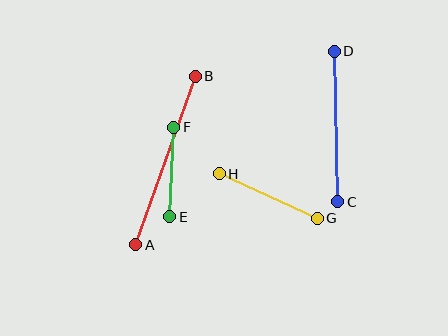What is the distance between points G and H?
The distance is approximately 108 pixels.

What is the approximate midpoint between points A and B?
The midpoint is at approximately (165, 161) pixels.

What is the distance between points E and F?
The distance is approximately 90 pixels.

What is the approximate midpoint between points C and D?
The midpoint is at approximately (336, 126) pixels.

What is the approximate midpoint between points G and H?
The midpoint is at approximately (268, 196) pixels.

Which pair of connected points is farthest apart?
Points A and B are farthest apart.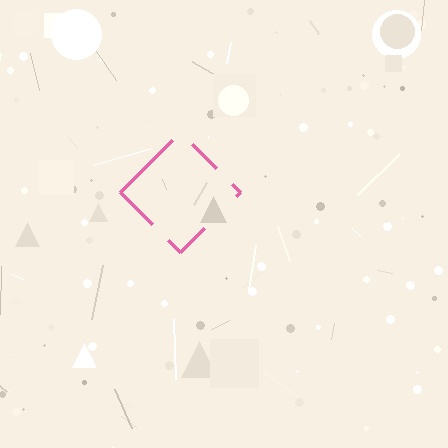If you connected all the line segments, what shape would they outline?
They would outline a diamond.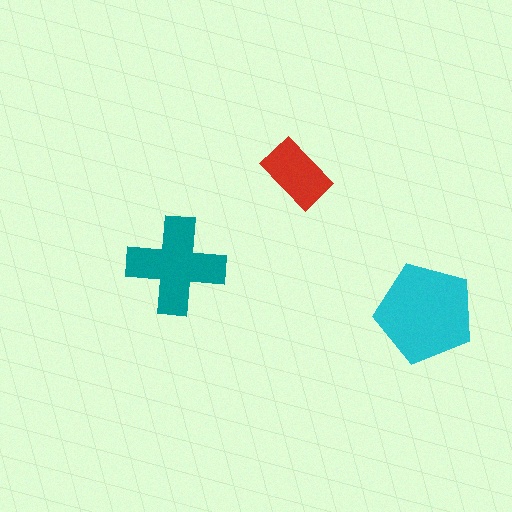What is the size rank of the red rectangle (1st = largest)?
3rd.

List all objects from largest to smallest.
The cyan pentagon, the teal cross, the red rectangle.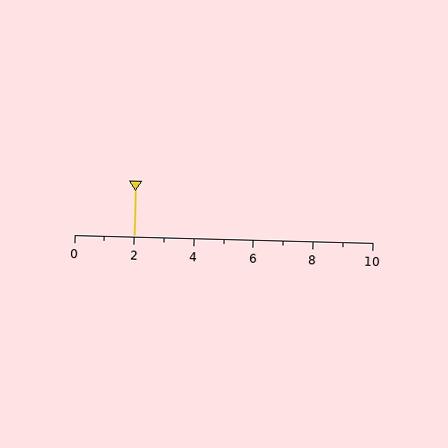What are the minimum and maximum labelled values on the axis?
The axis runs from 0 to 10.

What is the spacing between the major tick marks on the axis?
The major ticks are spaced 2 apart.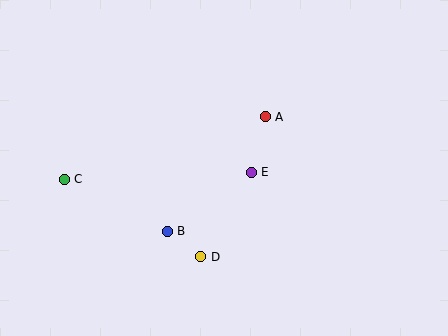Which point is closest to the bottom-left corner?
Point C is closest to the bottom-left corner.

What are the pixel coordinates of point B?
Point B is at (167, 231).